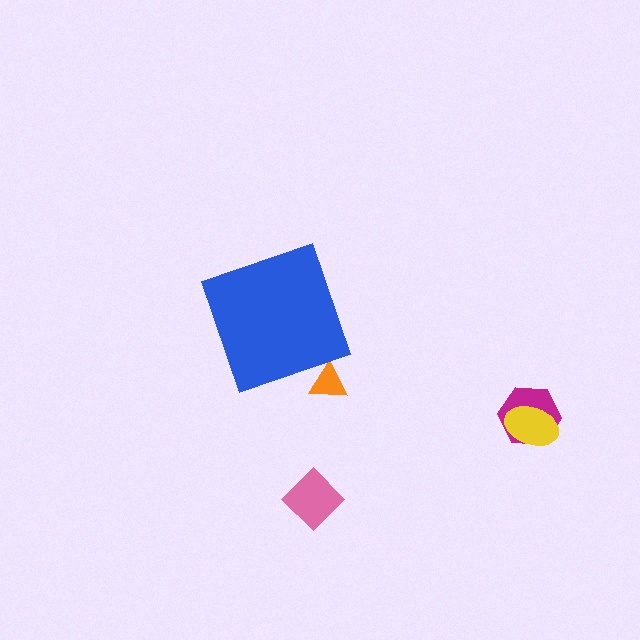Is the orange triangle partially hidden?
Yes, the orange triangle is partially hidden behind the blue diamond.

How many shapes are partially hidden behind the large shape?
1 shape is partially hidden.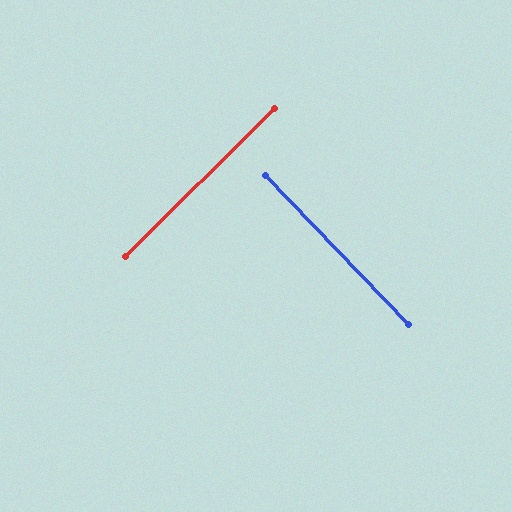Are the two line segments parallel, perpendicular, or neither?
Perpendicular — they meet at approximately 89°.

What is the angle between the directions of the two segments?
Approximately 89 degrees.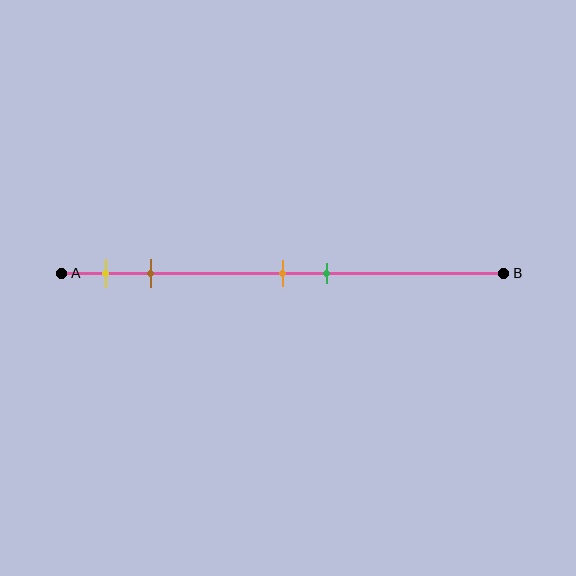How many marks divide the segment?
There are 4 marks dividing the segment.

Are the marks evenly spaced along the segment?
No, the marks are not evenly spaced.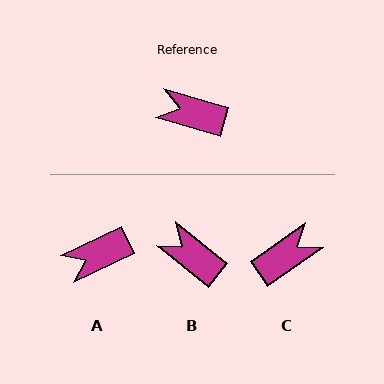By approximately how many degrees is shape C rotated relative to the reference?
Approximately 129 degrees clockwise.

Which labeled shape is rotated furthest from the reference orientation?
C, about 129 degrees away.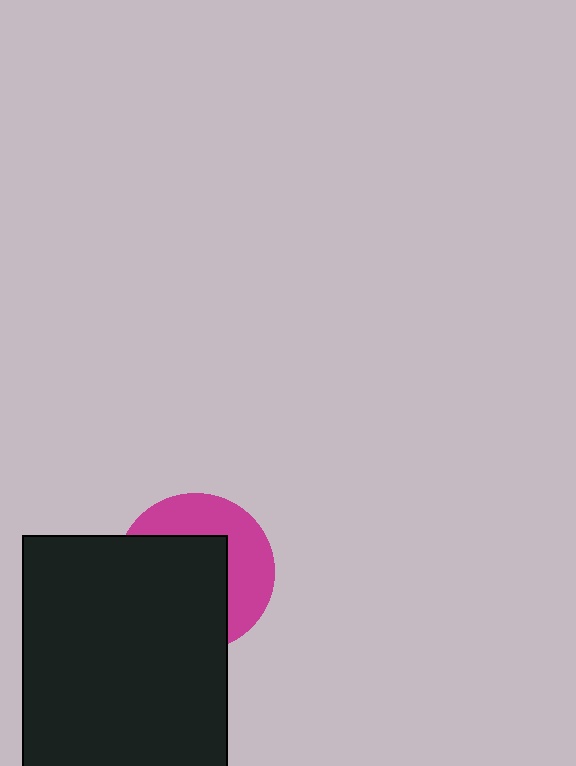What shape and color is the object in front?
The object in front is a black rectangle.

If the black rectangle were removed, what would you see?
You would see the complete magenta circle.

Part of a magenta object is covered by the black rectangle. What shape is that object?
It is a circle.